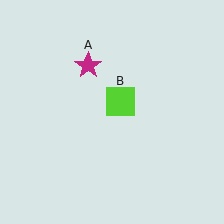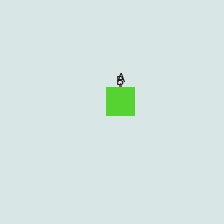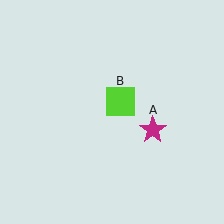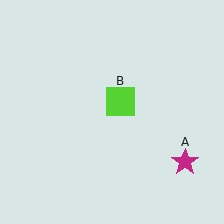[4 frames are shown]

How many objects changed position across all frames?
1 object changed position: magenta star (object A).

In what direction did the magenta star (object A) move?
The magenta star (object A) moved down and to the right.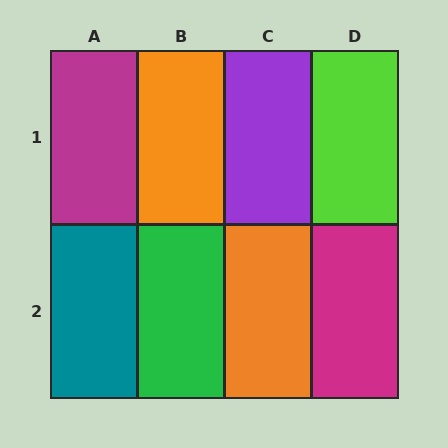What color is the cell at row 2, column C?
Orange.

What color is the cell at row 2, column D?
Magenta.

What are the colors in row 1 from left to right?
Magenta, orange, purple, lime.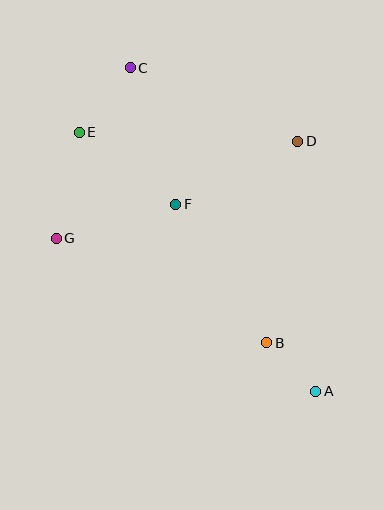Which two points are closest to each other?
Points A and B are closest to each other.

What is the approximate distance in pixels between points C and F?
The distance between C and F is approximately 144 pixels.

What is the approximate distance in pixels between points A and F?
The distance between A and F is approximately 234 pixels.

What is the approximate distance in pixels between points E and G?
The distance between E and G is approximately 108 pixels.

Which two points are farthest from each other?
Points A and C are farthest from each other.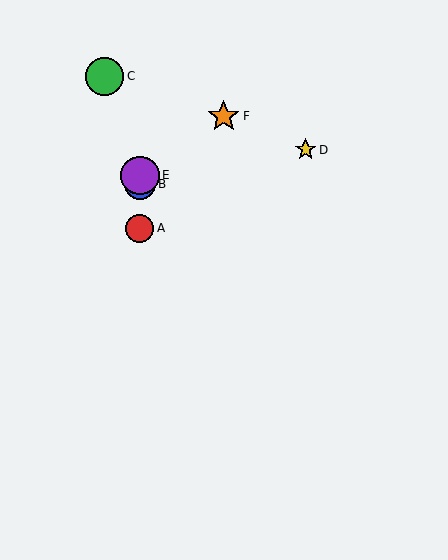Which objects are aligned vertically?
Objects A, B, E are aligned vertically.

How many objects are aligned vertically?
3 objects (A, B, E) are aligned vertically.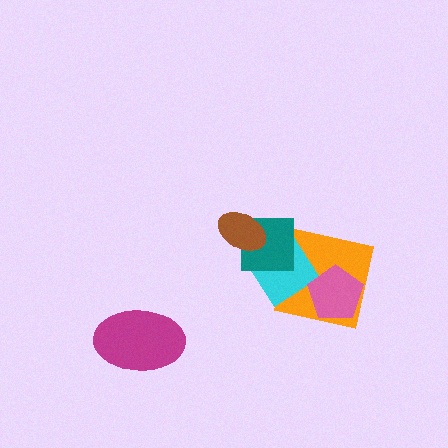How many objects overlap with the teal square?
2 objects overlap with the teal square.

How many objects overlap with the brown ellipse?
2 objects overlap with the brown ellipse.